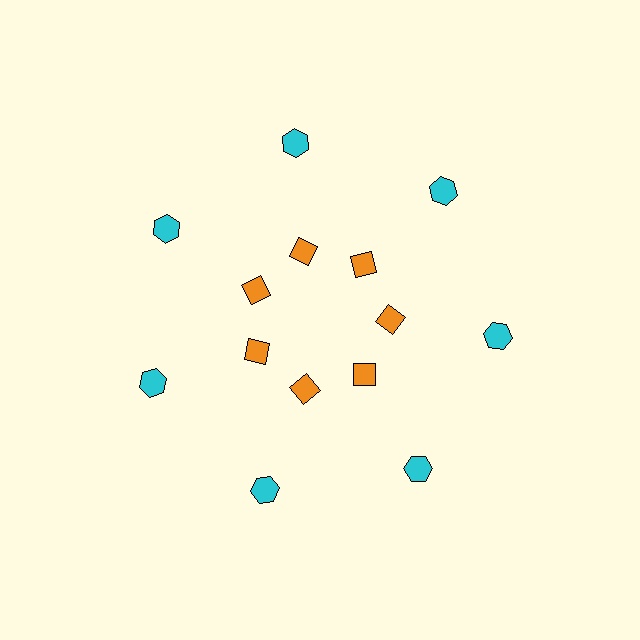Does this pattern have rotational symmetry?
Yes, this pattern has 7-fold rotational symmetry. It looks the same after rotating 51 degrees around the center.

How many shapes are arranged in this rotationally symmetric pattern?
There are 14 shapes, arranged in 7 groups of 2.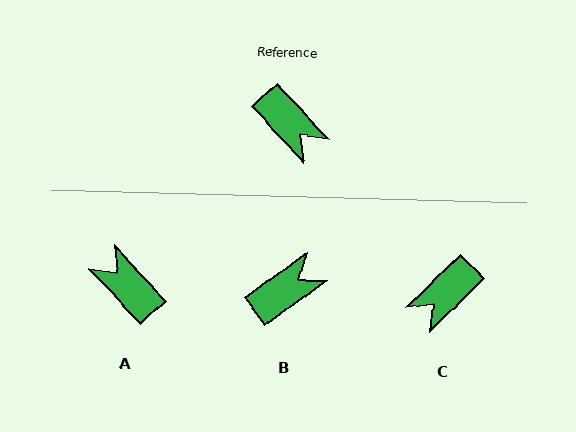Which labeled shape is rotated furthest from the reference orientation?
A, about 180 degrees away.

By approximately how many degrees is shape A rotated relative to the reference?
Approximately 180 degrees clockwise.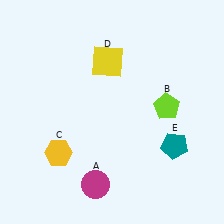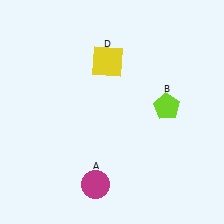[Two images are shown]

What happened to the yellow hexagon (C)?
The yellow hexagon (C) was removed in Image 2. It was in the bottom-left area of Image 1.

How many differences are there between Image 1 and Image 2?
There are 2 differences between the two images.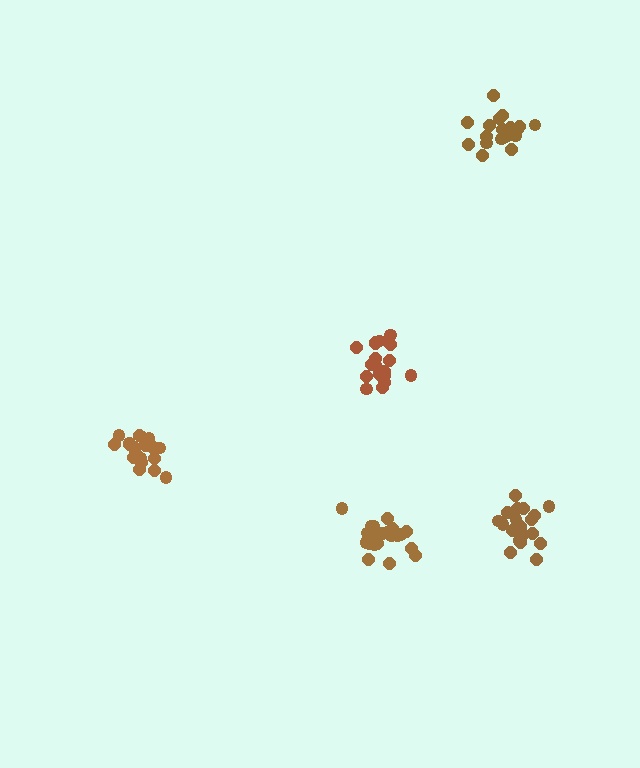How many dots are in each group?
Group 1: 18 dots, Group 2: 21 dots, Group 3: 21 dots, Group 4: 19 dots, Group 5: 19 dots (98 total).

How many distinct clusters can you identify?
There are 5 distinct clusters.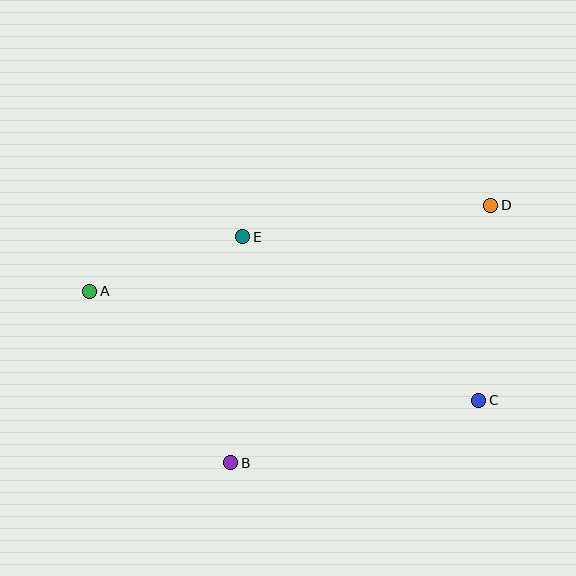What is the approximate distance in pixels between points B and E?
The distance between B and E is approximately 226 pixels.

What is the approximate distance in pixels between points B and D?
The distance between B and D is approximately 366 pixels.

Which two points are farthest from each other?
Points A and D are farthest from each other.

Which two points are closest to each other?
Points A and E are closest to each other.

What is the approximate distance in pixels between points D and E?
The distance between D and E is approximately 250 pixels.